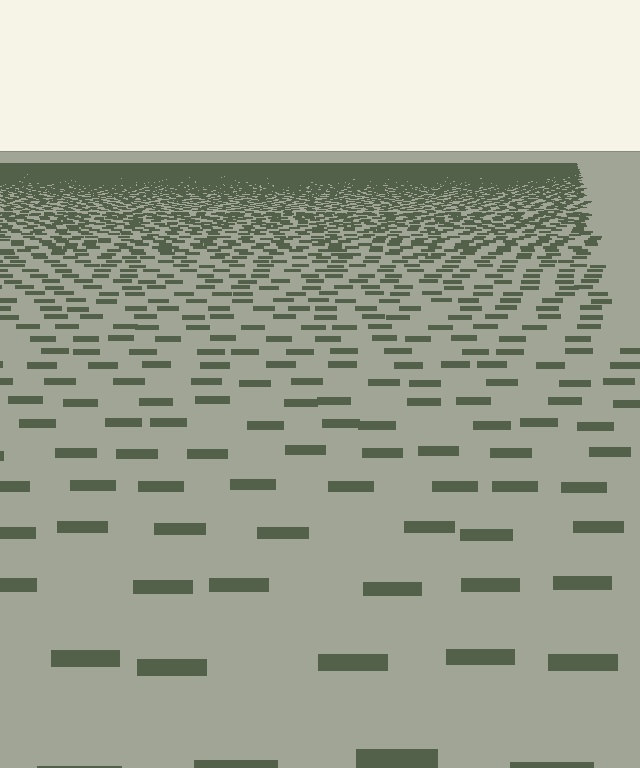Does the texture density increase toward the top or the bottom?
Density increases toward the top.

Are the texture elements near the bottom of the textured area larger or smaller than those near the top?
Larger. Near the bottom, elements are closer to the viewer and appear at a bigger on-screen size.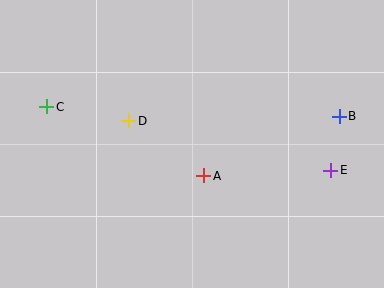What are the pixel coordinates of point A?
Point A is at (204, 176).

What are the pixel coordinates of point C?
Point C is at (47, 107).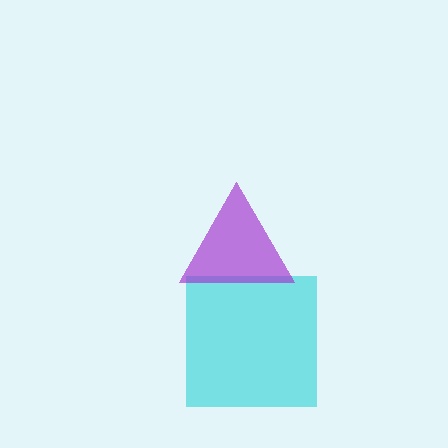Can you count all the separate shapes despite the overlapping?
Yes, there are 2 separate shapes.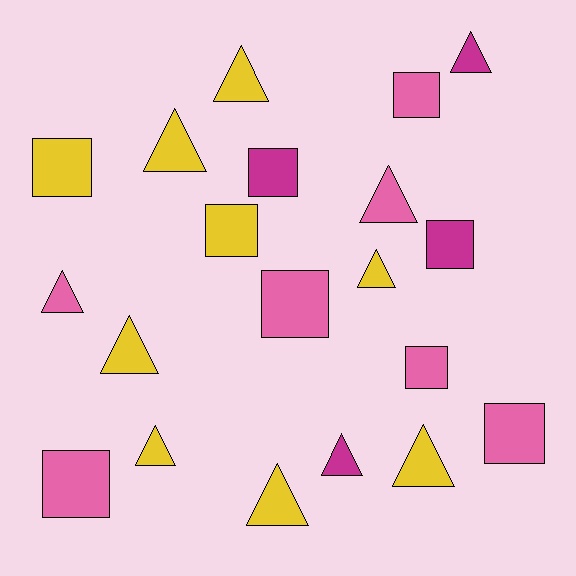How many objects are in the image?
There are 20 objects.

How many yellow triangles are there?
There are 7 yellow triangles.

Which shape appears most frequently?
Triangle, with 11 objects.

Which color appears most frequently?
Yellow, with 9 objects.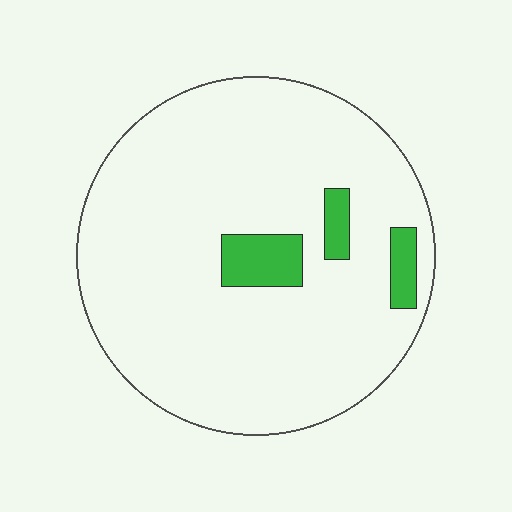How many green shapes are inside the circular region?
3.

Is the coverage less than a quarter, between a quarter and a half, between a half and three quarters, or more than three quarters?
Less than a quarter.